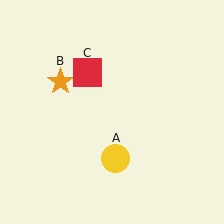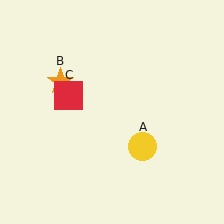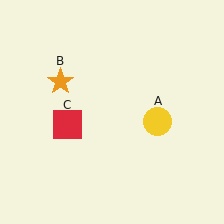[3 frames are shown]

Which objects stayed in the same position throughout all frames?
Orange star (object B) remained stationary.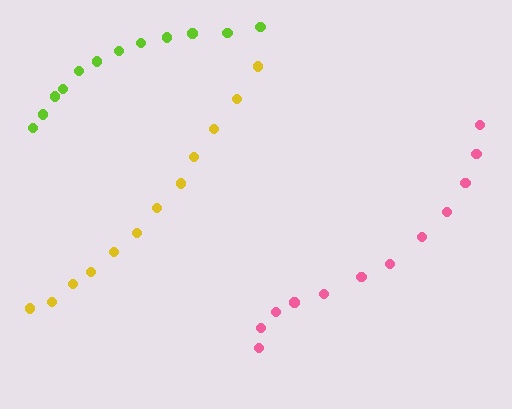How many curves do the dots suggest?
There are 3 distinct paths.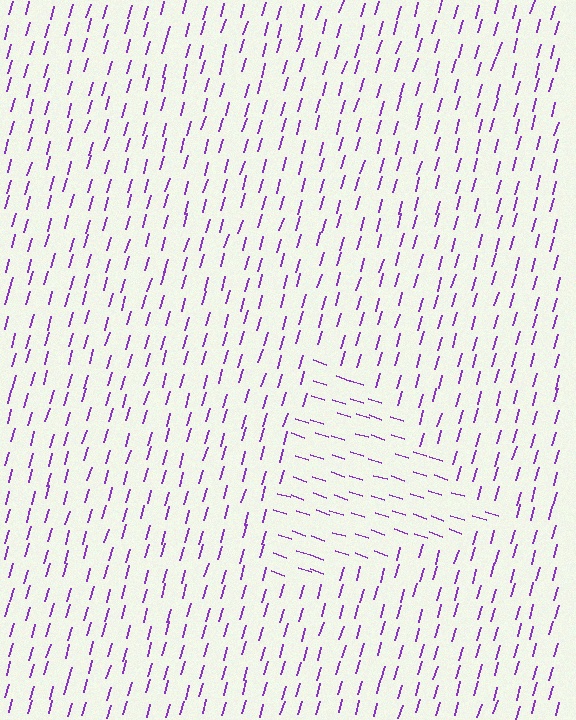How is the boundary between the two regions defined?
The boundary is defined purely by a change in line orientation (approximately 88 degrees difference). All lines are the same color and thickness.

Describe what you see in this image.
The image is filled with small purple line segments. A triangle region in the image has lines oriented differently from the surrounding lines, creating a visible texture boundary.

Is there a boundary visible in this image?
Yes, there is a texture boundary formed by a change in line orientation.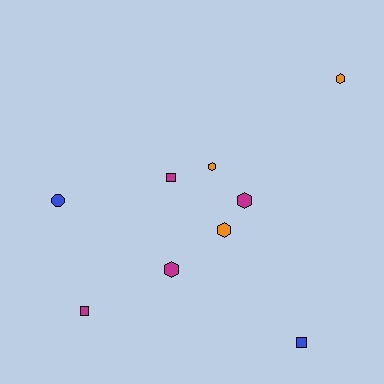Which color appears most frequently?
Magenta, with 4 objects.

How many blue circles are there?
There is 1 blue circle.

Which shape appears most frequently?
Hexagon, with 5 objects.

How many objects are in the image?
There are 9 objects.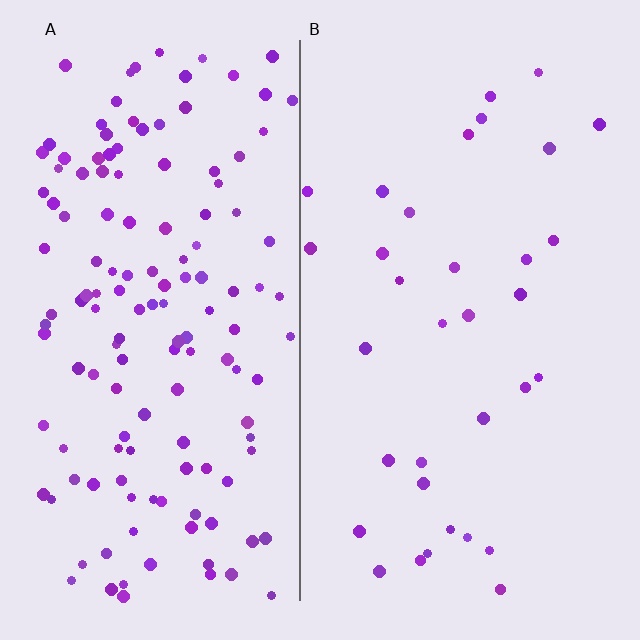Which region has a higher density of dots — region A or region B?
A (the left).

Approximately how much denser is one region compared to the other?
Approximately 4.3× — region A over region B.